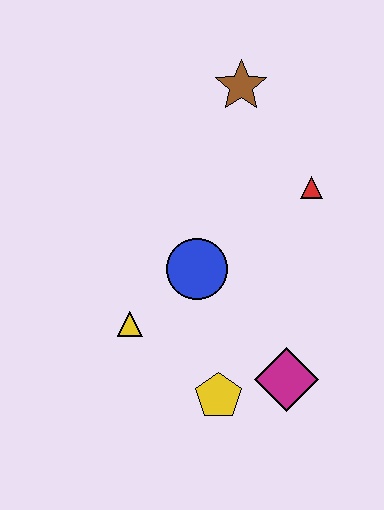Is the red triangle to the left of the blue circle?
No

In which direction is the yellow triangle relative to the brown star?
The yellow triangle is below the brown star.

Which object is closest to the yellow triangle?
The blue circle is closest to the yellow triangle.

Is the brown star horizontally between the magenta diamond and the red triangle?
No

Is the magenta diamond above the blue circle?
No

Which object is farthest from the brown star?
The yellow pentagon is farthest from the brown star.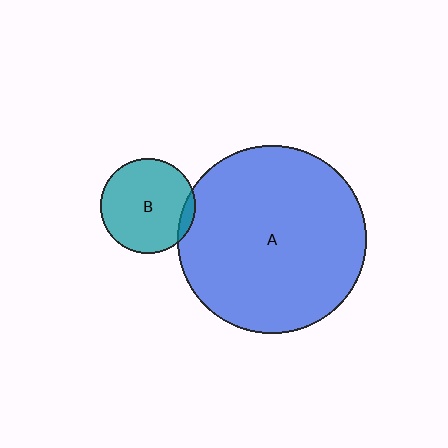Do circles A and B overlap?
Yes.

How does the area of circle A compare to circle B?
Approximately 3.9 times.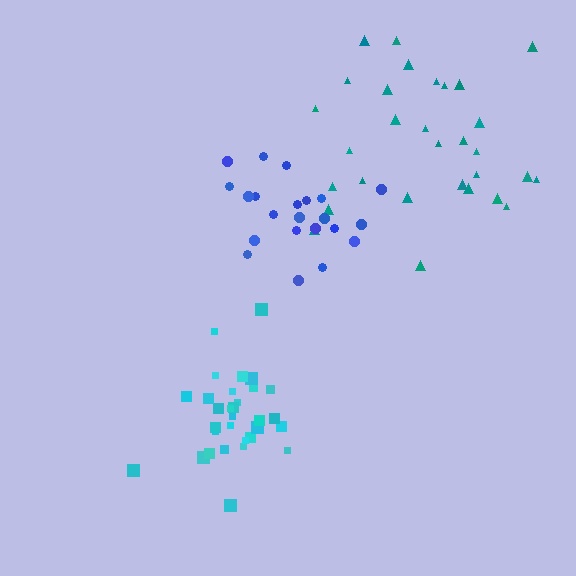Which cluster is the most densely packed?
Cyan.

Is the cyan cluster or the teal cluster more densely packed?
Cyan.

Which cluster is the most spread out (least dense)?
Teal.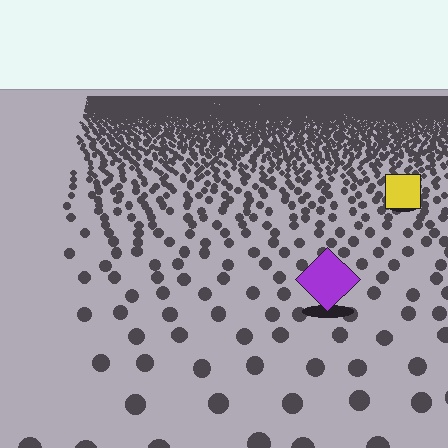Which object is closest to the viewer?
The purple diamond is closest. The texture marks near it are larger and more spread out.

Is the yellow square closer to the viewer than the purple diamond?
No. The purple diamond is closer — you can tell from the texture gradient: the ground texture is coarser near it.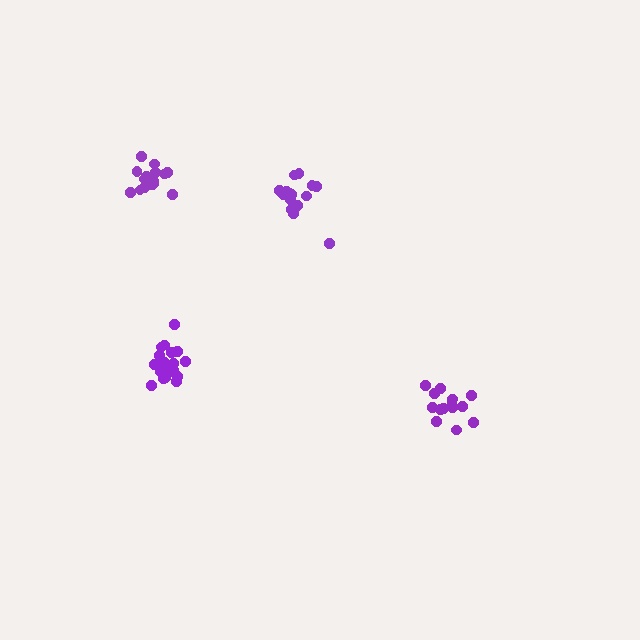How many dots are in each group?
Group 1: 18 dots, Group 2: 16 dots, Group 3: 16 dots, Group 4: 14 dots (64 total).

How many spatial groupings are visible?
There are 4 spatial groupings.